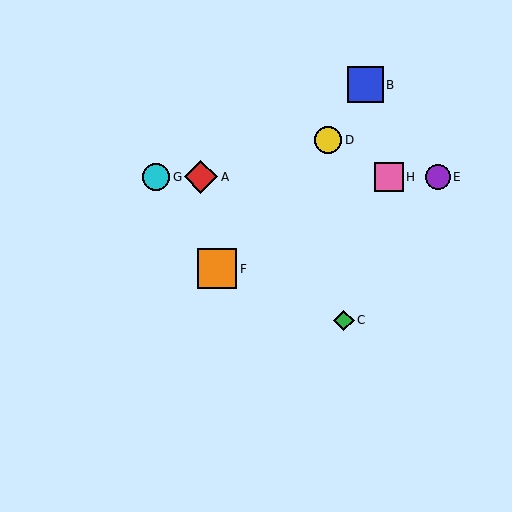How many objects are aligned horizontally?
4 objects (A, E, G, H) are aligned horizontally.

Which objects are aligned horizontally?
Objects A, E, G, H are aligned horizontally.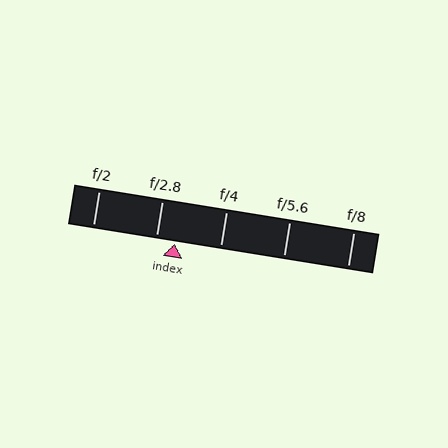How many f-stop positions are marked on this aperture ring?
There are 5 f-stop positions marked.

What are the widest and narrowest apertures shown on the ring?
The widest aperture shown is f/2 and the narrowest is f/8.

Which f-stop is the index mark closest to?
The index mark is closest to f/2.8.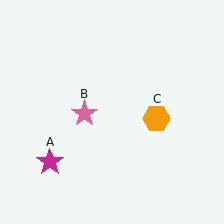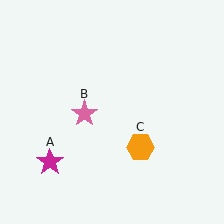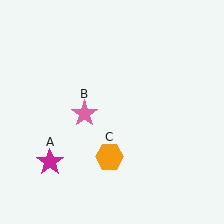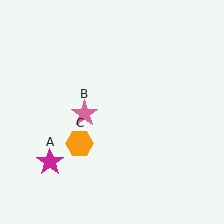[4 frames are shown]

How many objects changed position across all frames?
1 object changed position: orange hexagon (object C).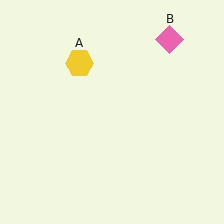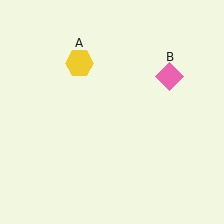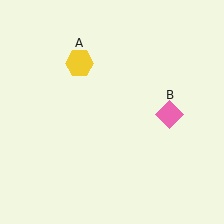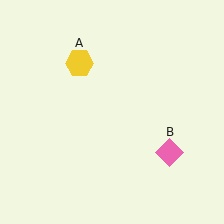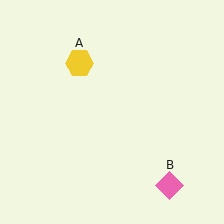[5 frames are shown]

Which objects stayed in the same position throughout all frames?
Yellow hexagon (object A) remained stationary.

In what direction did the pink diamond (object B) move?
The pink diamond (object B) moved down.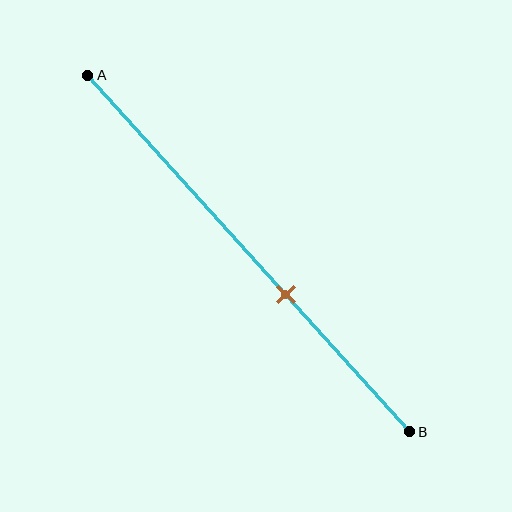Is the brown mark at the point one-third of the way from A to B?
No, the mark is at about 60% from A, not at the 33% one-third point.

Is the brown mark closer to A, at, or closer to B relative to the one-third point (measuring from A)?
The brown mark is closer to point B than the one-third point of segment AB.